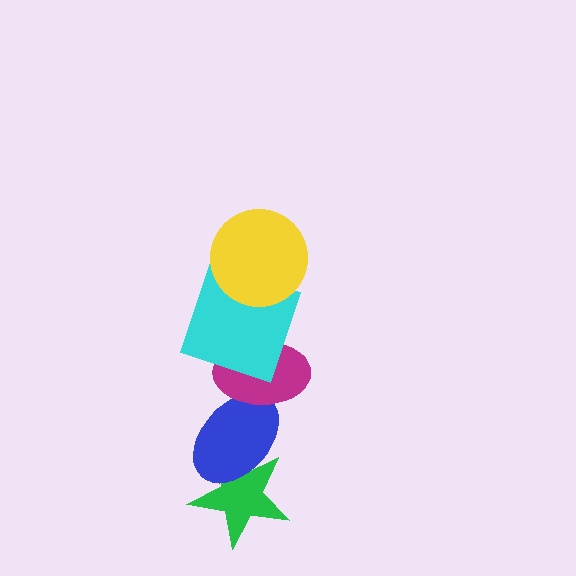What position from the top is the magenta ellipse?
The magenta ellipse is 3rd from the top.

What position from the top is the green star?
The green star is 5th from the top.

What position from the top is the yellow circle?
The yellow circle is 1st from the top.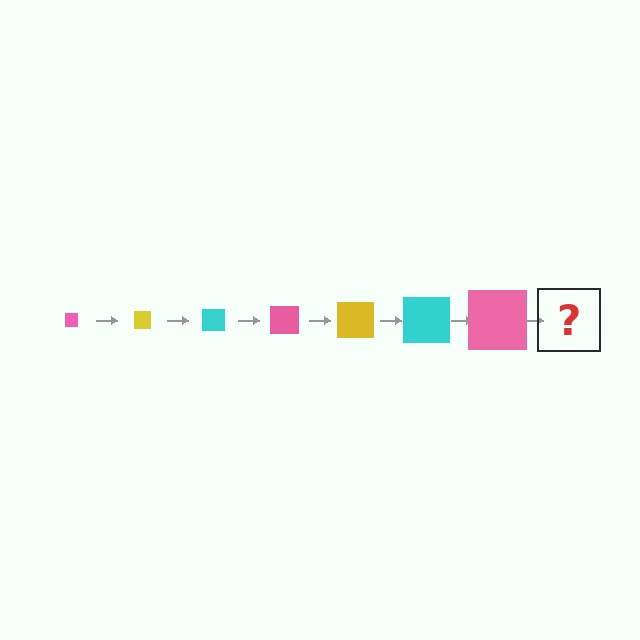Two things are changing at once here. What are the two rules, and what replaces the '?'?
The two rules are that the square grows larger each step and the color cycles through pink, yellow, and cyan. The '?' should be a yellow square, larger than the previous one.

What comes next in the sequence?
The next element should be a yellow square, larger than the previous one.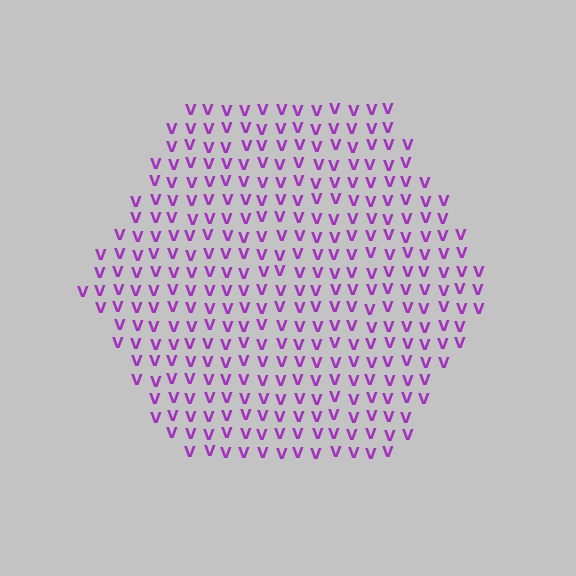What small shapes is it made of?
It is made of small letter V's.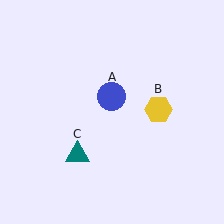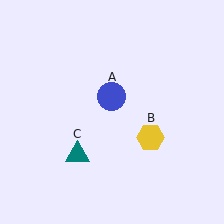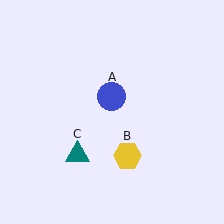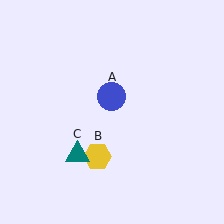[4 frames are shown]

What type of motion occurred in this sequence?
The yellow hexagon (object B) rotated clockwise around the center of the scene.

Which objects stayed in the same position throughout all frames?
Blue circle (object A) and teal triangle (object C) remained stationary.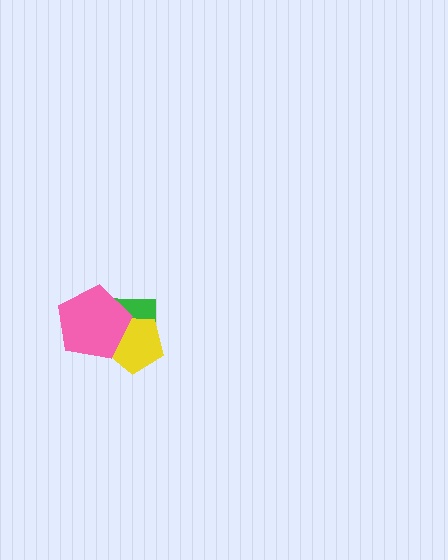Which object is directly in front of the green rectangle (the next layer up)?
The yellow pentagon is directly in front of the green rectangle.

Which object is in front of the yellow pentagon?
The pink pentagon is in front of the yellow pentagon.